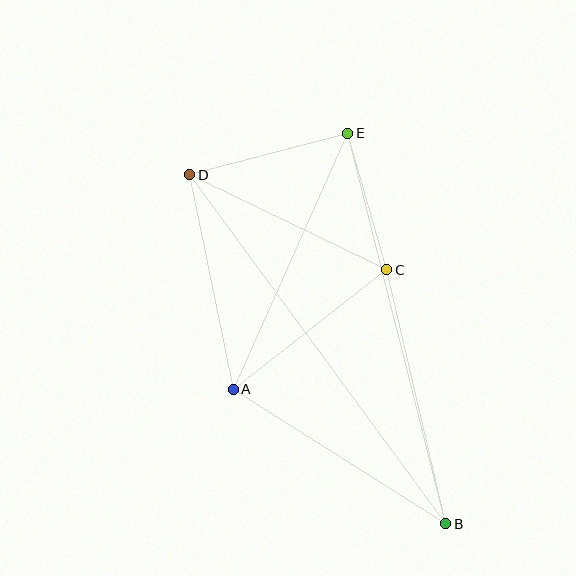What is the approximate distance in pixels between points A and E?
The distance between A and E is approximately 280 pixels.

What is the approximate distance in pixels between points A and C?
The distance between A and C is approximately 194 pixels.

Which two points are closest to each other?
Points C and E are closest to each other.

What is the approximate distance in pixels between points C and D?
The distance between C and D is approximately 219 pixels.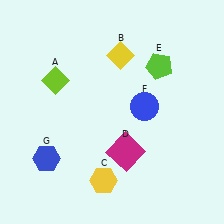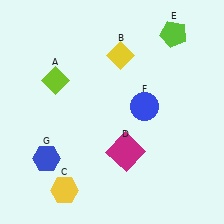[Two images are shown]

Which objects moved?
The objects that moved are: the yellow hexagon (C), the lime pentagon (E).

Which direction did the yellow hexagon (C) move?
The yellow hexagon (C) moved left.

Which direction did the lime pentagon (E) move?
The lime pentagon (E) moved up.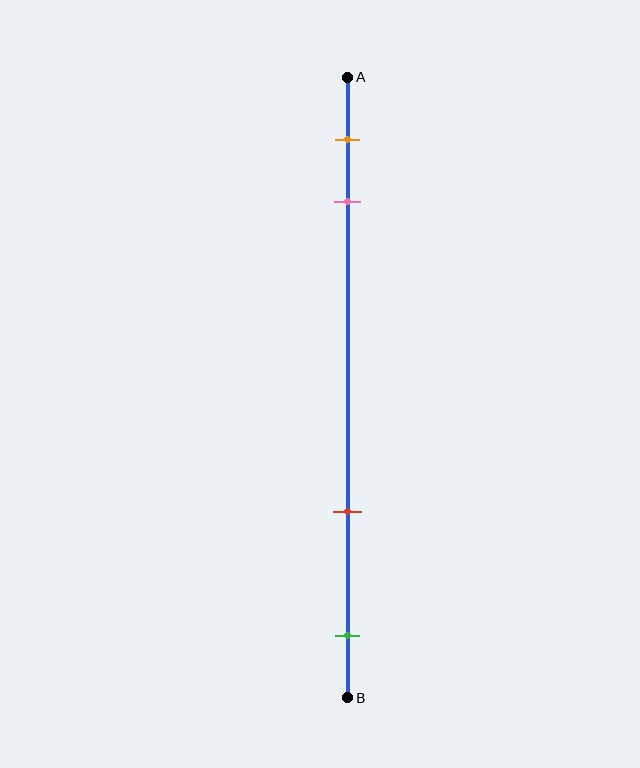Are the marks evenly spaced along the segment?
No, the marks are not evenly spaced.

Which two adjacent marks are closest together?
The orange and pink marks are the closest adjacent pair.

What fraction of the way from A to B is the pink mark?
The pink mark is approximately 20% (0.2) of the way from A to B.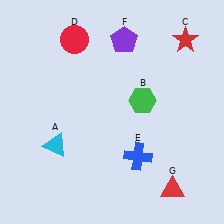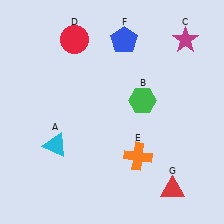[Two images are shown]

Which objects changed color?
C changed from red to magenta. E changed from blue to orange. F changed from purple to blue.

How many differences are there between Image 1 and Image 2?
There are 3 differences between the two images.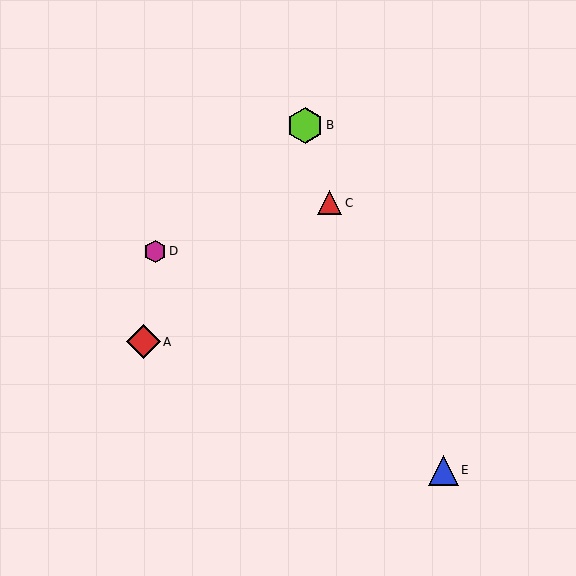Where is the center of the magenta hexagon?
The center of the magenta hexagon is at (155, 251).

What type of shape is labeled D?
Shape D is a magenta hexagon.